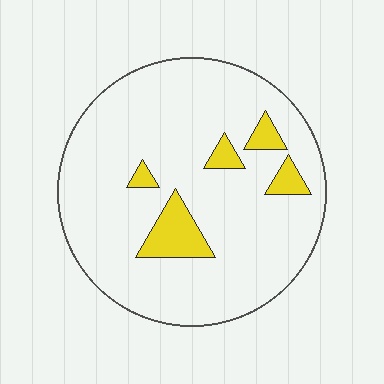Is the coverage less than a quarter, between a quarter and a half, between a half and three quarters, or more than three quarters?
Less than a quarter.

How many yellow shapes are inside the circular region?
5.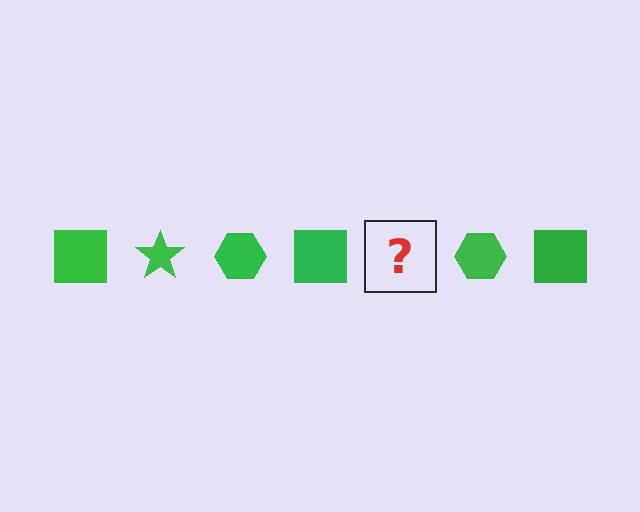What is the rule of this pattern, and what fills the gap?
The rule is that the pattern cycles through square, star, hexagon shapes in green. The gap should be filled with a green star.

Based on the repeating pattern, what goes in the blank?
The blank should be a green star.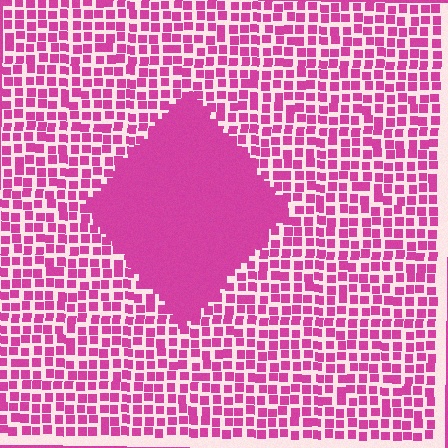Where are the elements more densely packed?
The elements are more densely packed inside the diamond boundary.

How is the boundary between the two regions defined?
The boundary is defined by a change in element density (approximately 2.8x ratio). All elements are the same color, size, and shape.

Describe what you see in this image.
The image contains small magenta elements arranged at two different densities. A diamond-shaped region is visible where the elements are more densely packed than the surrounding area.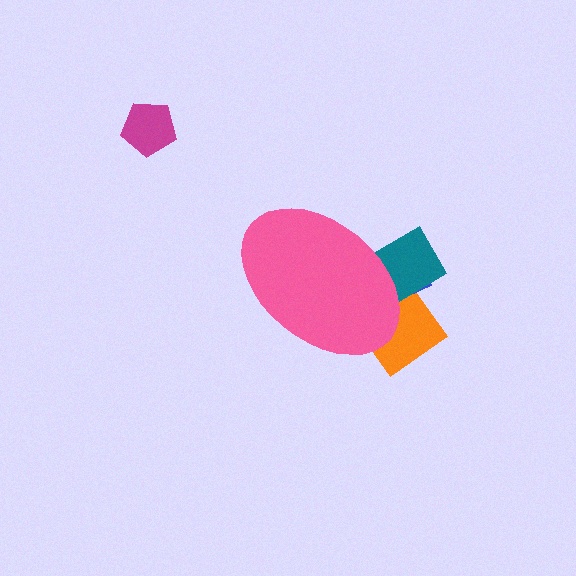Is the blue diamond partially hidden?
Yes, the blue diamond is partially hidden behind the pink ellipse.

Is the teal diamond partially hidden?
Yes, the teal diamond is partially hidden behind the pink ellipse.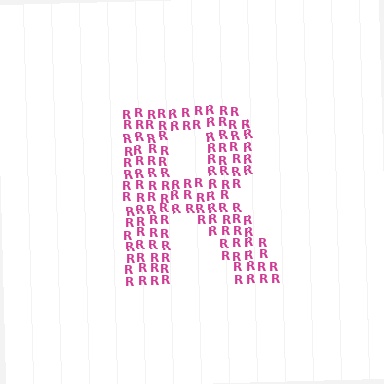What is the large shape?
The large shape is the letter R.